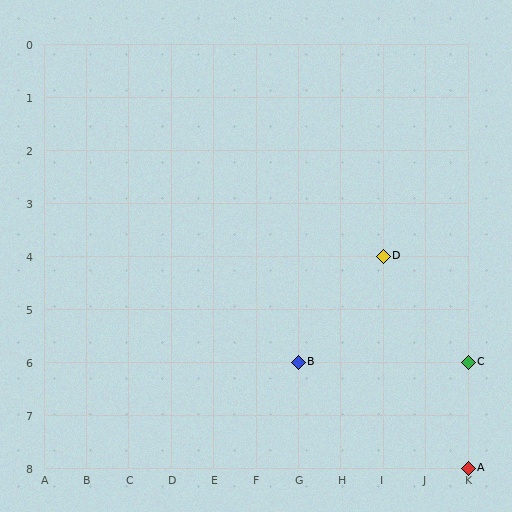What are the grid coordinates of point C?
Point C is at grid coordinates (K, 6).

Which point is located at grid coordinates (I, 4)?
Point D is at (I, 4).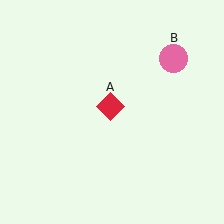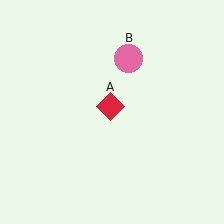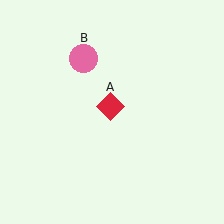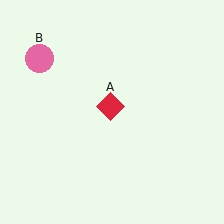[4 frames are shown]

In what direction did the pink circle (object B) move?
The pink circle (object B) moved left.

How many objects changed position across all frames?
1 object changed position: pink circle (object B).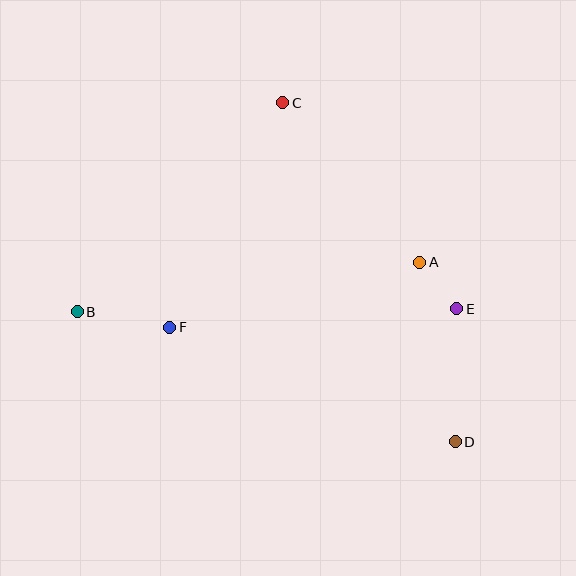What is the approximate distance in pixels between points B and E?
The distance between B and E is approximately 380 pixels.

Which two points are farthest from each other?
Points B and D are farthest from each other.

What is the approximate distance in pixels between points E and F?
The distance between E and F is approximately 287 pixels.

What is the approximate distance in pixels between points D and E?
The distance between D and E is approximately 133 pixels.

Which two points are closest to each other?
Points A and E are closest to each other.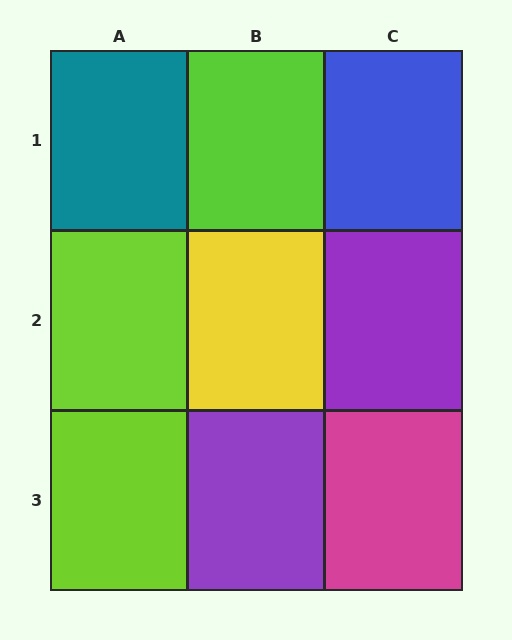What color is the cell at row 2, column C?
Purple.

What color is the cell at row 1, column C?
Blue.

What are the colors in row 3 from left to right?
Lime, purple, magenta.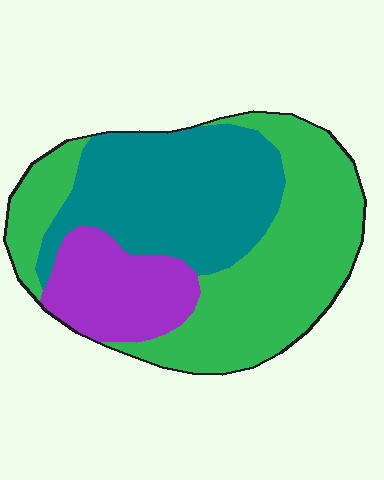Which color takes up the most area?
Green, at roughly 45%.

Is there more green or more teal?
Green.